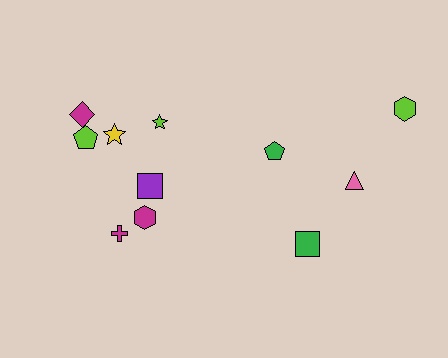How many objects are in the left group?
There are 7 objects.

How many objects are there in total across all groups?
There are 11 objects.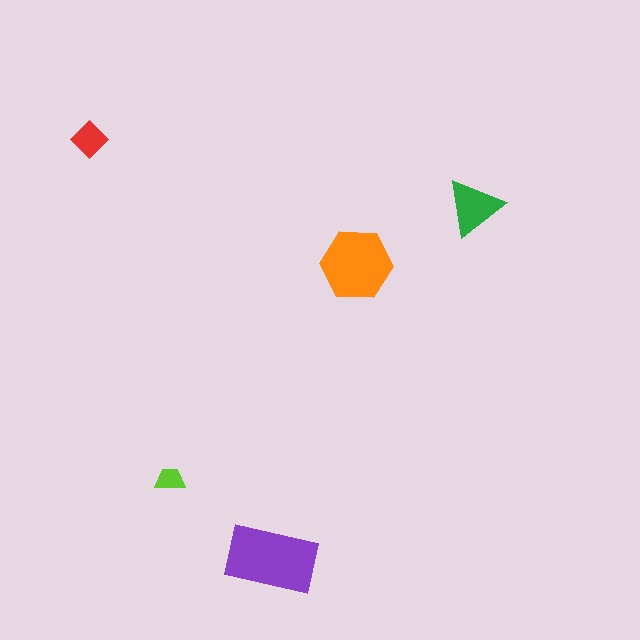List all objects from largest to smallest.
The purple rectangle, the orange hexagon, the green triangle, the red diamond, the lime trapezoid.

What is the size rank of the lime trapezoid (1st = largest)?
5th.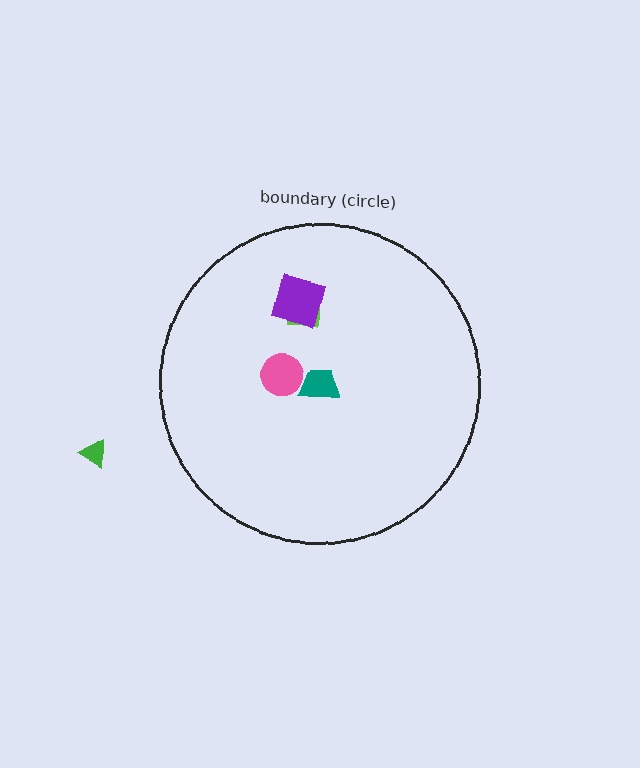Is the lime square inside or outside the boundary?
Inside.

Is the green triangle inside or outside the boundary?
Outside.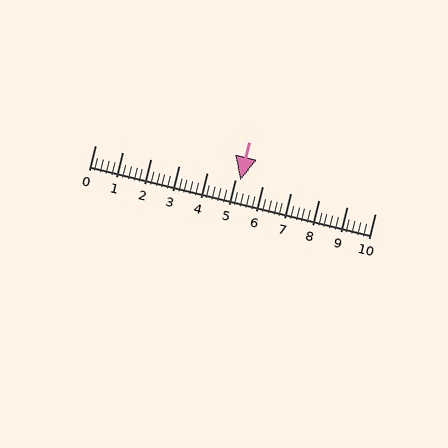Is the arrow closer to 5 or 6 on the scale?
The arrow is closer to 5.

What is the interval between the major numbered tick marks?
The major tick marks are spaced 1 units apart.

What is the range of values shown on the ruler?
The ruler shows values from 0 to 10.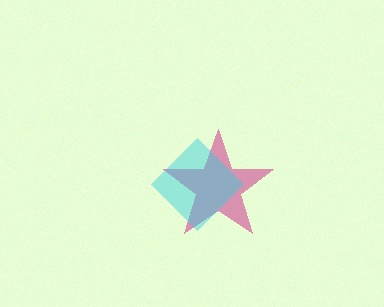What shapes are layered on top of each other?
The layered shapes are: a magenta star, a cyan diamond.